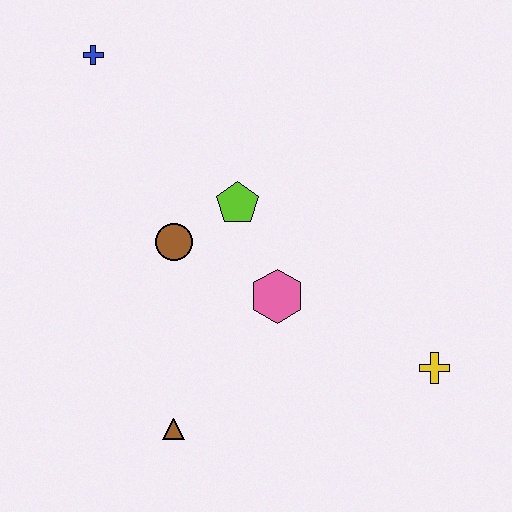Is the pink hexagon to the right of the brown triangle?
Yes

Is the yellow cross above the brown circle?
No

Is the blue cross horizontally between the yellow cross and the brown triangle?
No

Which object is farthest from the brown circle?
The yellow cross is farthest from the brown circle.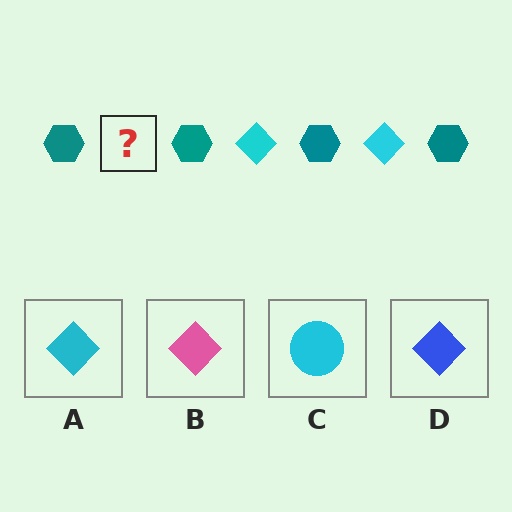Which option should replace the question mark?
Option A.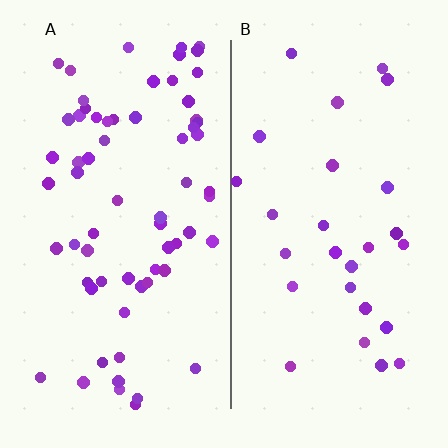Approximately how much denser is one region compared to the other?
Approximately 2.4× — region A over region B.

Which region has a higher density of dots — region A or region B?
A (the left).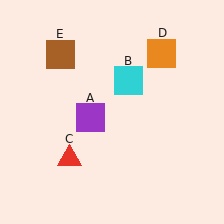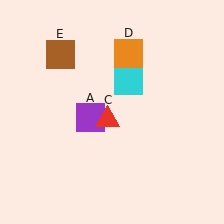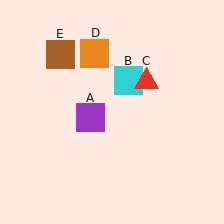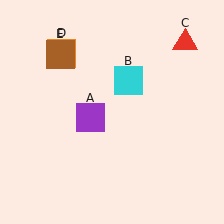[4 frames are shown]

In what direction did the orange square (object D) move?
The orange square (object D) moved left.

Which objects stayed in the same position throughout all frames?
Purple square (object A) and cyan square (object B) and brown square (object E) remained stationary.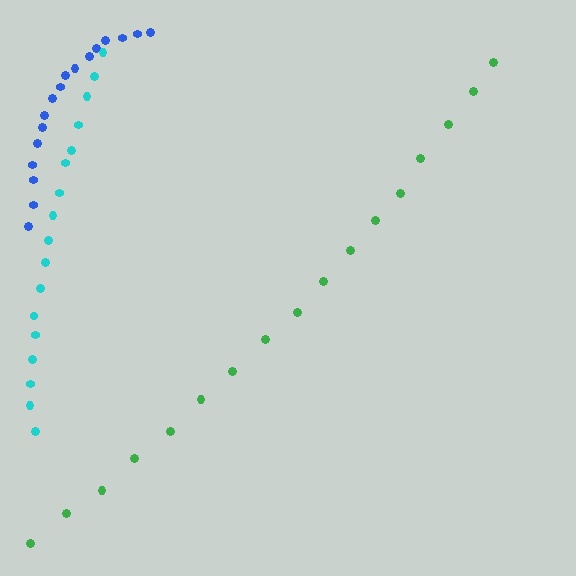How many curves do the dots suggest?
There are 3 distinct paths.